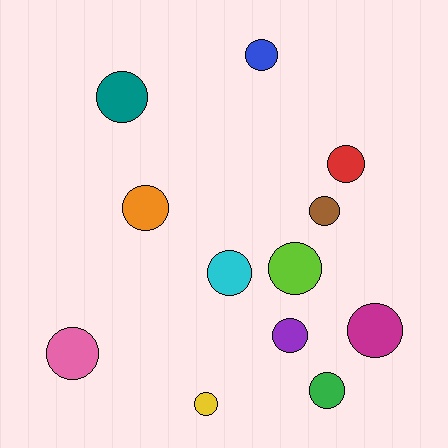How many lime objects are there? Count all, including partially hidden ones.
There is 1 lime object.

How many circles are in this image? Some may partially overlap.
There are 12 circles.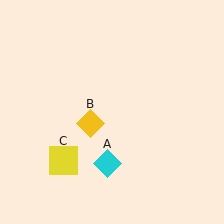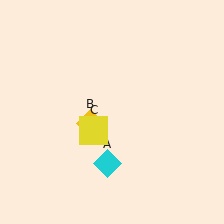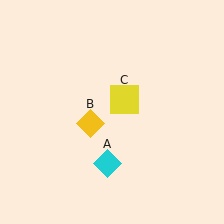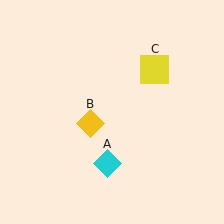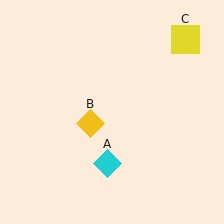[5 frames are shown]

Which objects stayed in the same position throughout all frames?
Cyan diamond (object A) and yellow diamond (object B) remained stationary.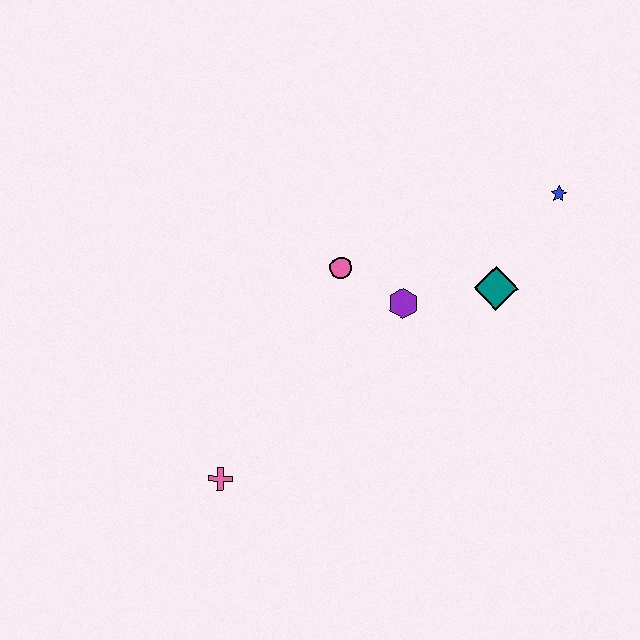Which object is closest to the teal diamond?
The purple hexagon is closest to the teal diamond.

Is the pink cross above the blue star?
No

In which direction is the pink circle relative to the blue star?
The pink circle is to the left of the blue star.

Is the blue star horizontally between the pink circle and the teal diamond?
No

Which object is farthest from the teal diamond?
The pink cross is farthest from the teal diamond.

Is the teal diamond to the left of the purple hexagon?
No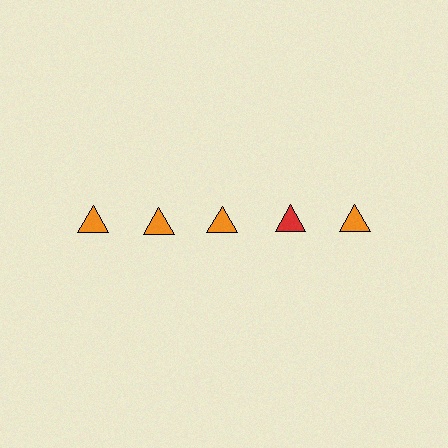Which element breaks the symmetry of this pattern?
The red triangle in the top row, second from right column breaks the symmetry. All other shapes are orange triangles.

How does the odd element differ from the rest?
It has a different color: red instead of orange.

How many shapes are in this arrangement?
There are 5 shapes arranged in a grid pattern.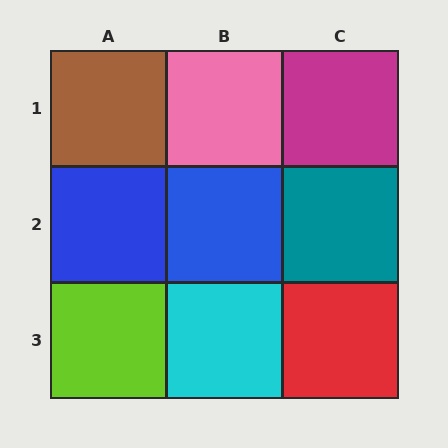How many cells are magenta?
1 cell is magenta.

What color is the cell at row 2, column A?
Blue.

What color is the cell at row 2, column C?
Teal.